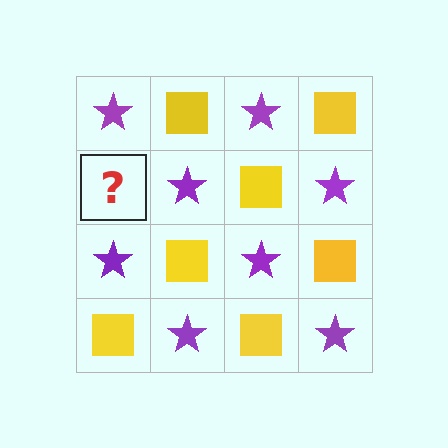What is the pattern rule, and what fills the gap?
The rule is that it alternates purple star and yellow square in a checkerboard pattern. The gap should be filled with a yellow square.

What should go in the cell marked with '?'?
The missing cell should contain a yellow square.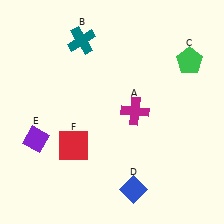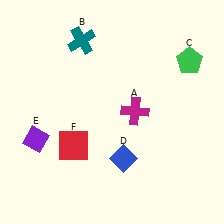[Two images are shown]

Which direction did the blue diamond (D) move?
The blue diamond (D) moved up.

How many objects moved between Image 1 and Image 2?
1 object moved between the two images.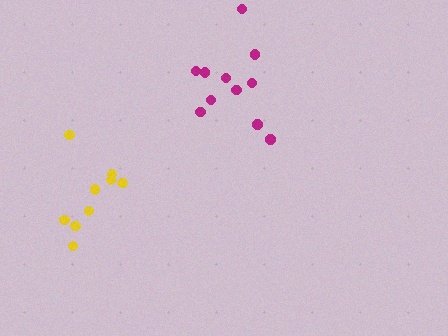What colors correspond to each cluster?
The clusters are colored: magenta, yellow.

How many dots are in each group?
Group 1: 11 dots, Group 2: 9 dots (20 total).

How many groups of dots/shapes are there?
There are 2 groups.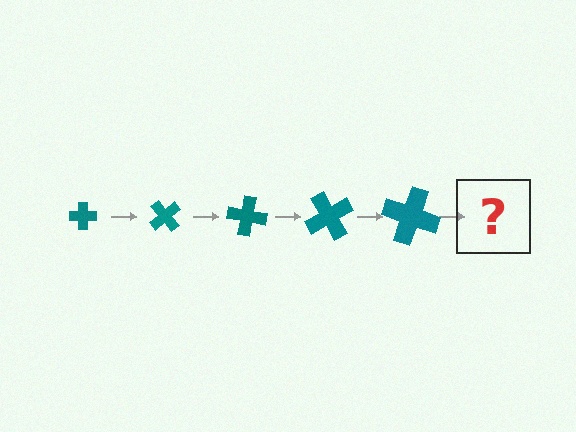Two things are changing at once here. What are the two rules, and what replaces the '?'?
The two rules are that the cross grows larger each step and it rotates 50 degrees each step. The '?' should be a cross, larger than the previous one and rotated 250 degrees from the start.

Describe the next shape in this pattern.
It should be a cross, larger than the previous one and rotated 250 degrees from the start.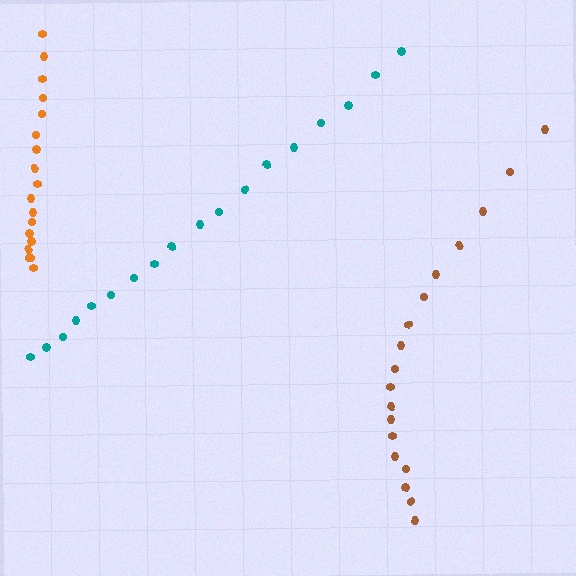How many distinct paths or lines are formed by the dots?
There are 3 distinct paths.